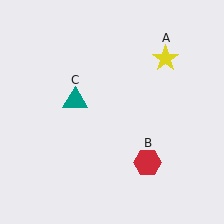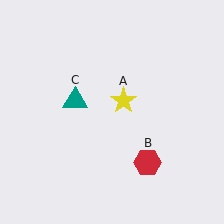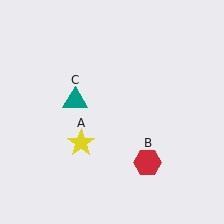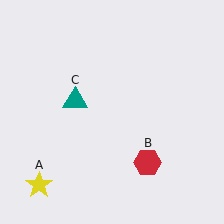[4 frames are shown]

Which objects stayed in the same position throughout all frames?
Red hexagon (object B) and teal triangle (object C) remained stationary.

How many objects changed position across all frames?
1 object changed position: yellow star (object A).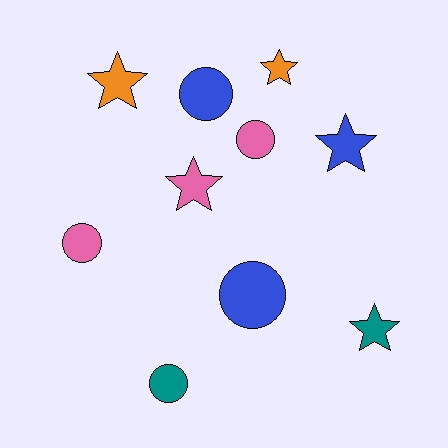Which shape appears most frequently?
Circle, with 5 objects.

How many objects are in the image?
There are 10 objects.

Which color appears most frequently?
Blue, with 3 objects.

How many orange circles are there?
There are no orange circles.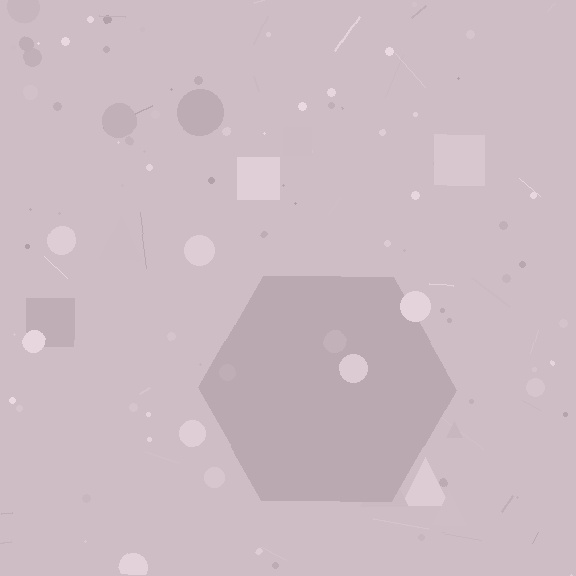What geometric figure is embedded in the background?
A hexagon is embedded in the background.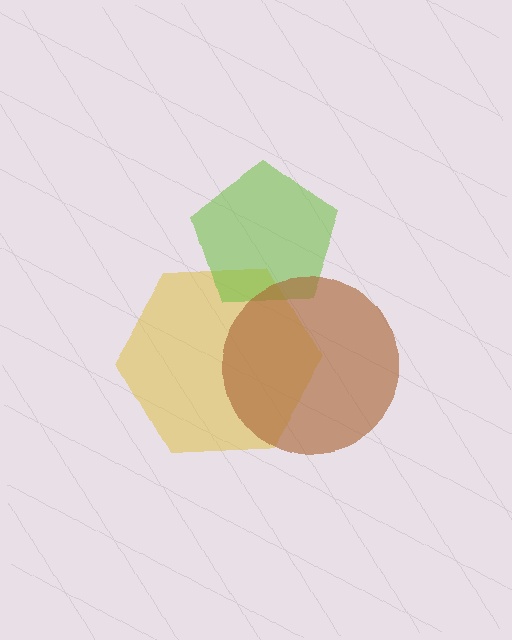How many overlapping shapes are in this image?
There are 3 overlapping shapes in the image.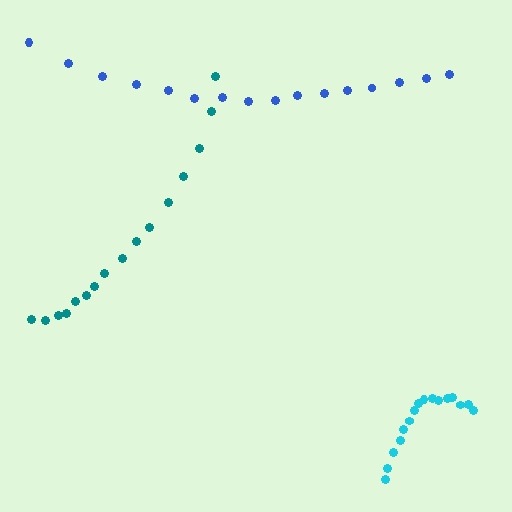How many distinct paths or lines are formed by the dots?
There are 3 distinct paths.